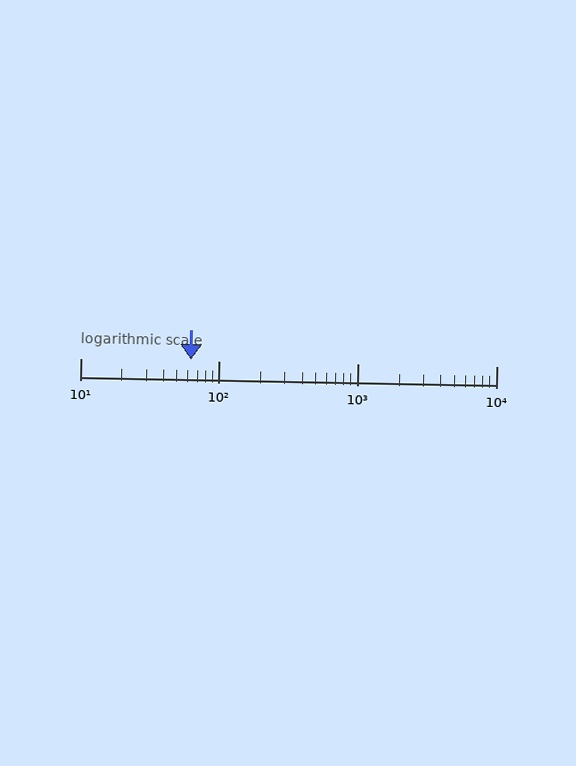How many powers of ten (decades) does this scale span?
The scale spans 3 decades, from 10 to 10000.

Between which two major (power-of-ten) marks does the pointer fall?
The pointer is between 10 and 100.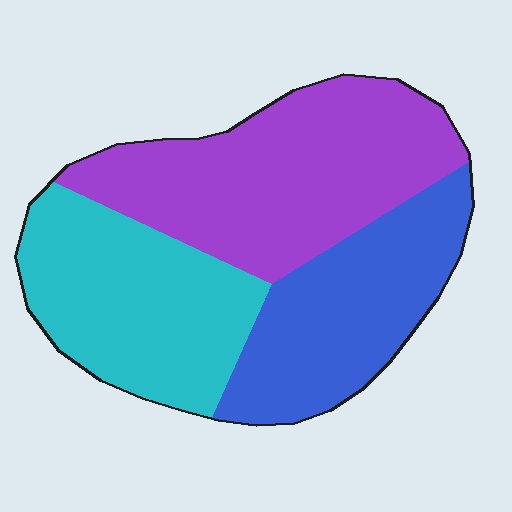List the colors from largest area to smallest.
From largest to smallest: purple, cyan, blue.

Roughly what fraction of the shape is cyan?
Cyan takes up about one third (1/3) of the shape.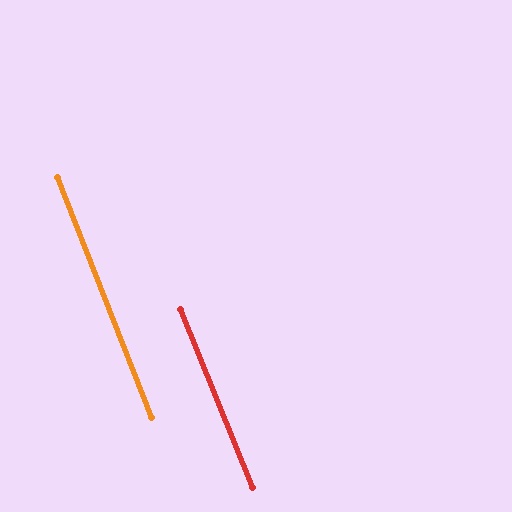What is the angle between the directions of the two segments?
Approximately 1 degree.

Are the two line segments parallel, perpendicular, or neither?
Parallel — their directions differ by only 0.7°.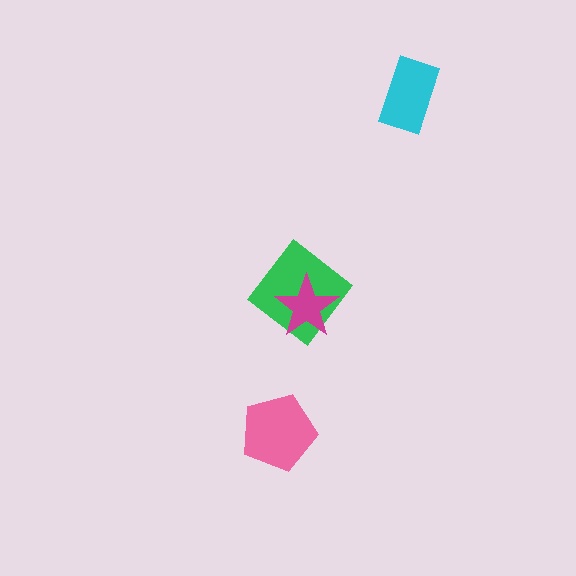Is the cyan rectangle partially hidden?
No, no other shape covers it.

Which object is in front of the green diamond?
The magenta star is in front of the green diamond.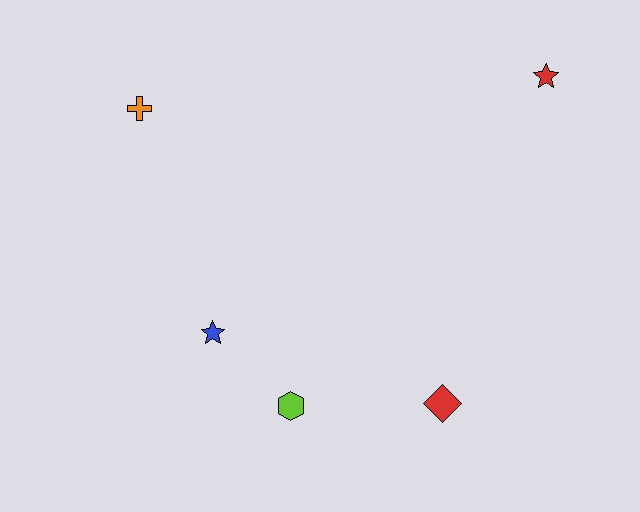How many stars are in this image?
There are 2 stars.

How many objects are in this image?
There are 5 objects.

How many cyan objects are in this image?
There are no cyan objects.